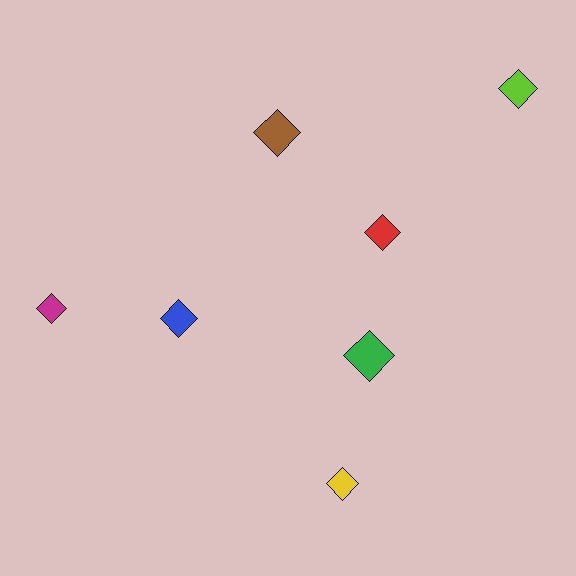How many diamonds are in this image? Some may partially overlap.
There are 7 diamonds.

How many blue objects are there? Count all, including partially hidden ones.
There is 1 blue object.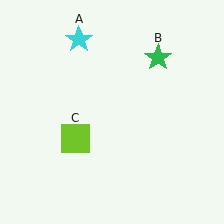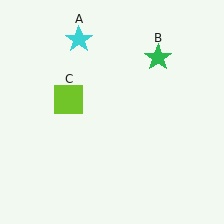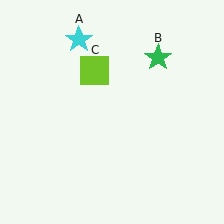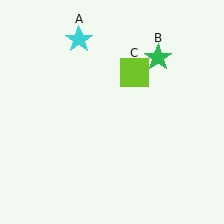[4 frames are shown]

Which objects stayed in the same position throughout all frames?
Cyan star (object A) and green star (object B) remained stationary.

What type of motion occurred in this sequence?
The lime square (object C) rotated clockwise around the center of the scene.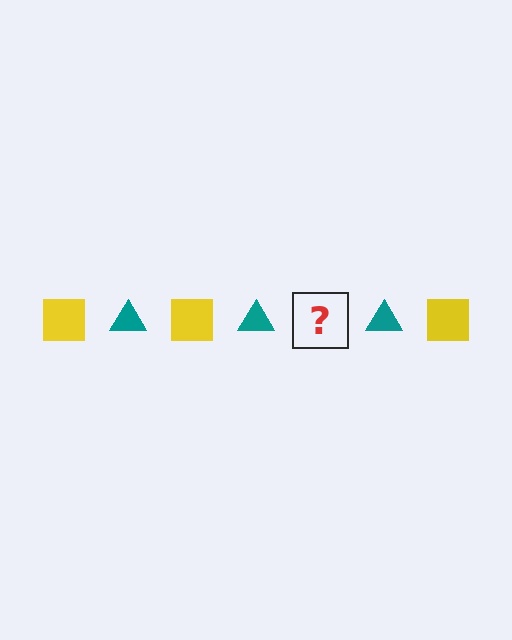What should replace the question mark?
The question mark should be replaced with a yellow square.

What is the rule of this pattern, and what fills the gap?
The rule is that the pattern alternates between yellow square and teal triangle. The gap should be filled with a yellow square.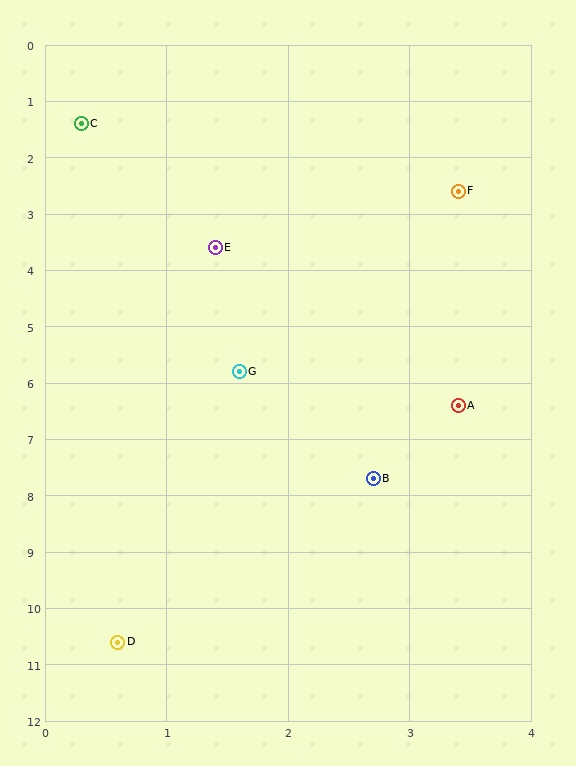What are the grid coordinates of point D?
Point D is at approximately (0.6, 10.6).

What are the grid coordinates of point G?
Point G is at approximately (1.6, 5.8).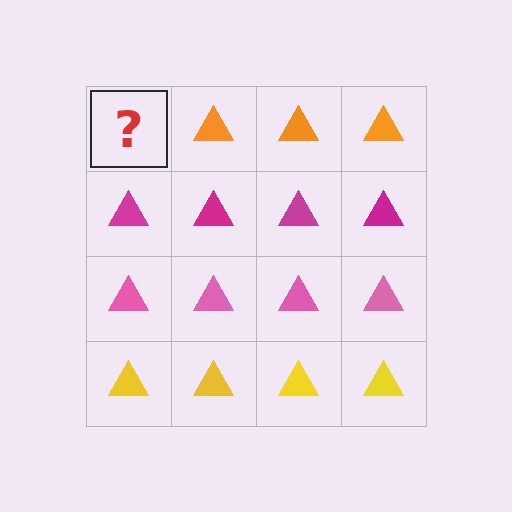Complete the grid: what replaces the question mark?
The question mark should be replaced with an orange triangle.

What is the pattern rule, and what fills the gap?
The rule is that each row has a consistent color. The gap should be filled with an orange triangle.